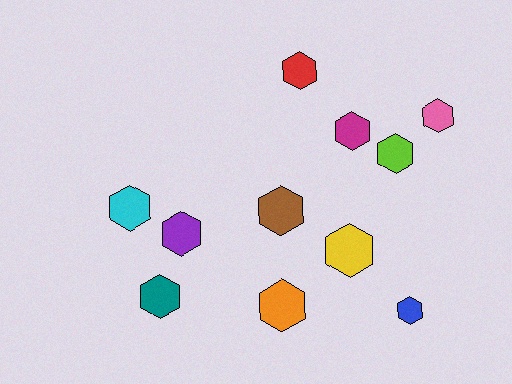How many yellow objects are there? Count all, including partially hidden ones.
There is 1 yellow object.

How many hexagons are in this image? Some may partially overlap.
There are 11 hexagons.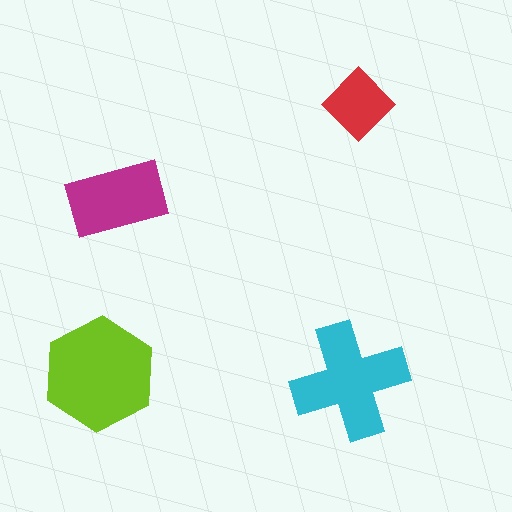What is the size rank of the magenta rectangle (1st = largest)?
3rd.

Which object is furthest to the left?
The lime hexagon is leftmost.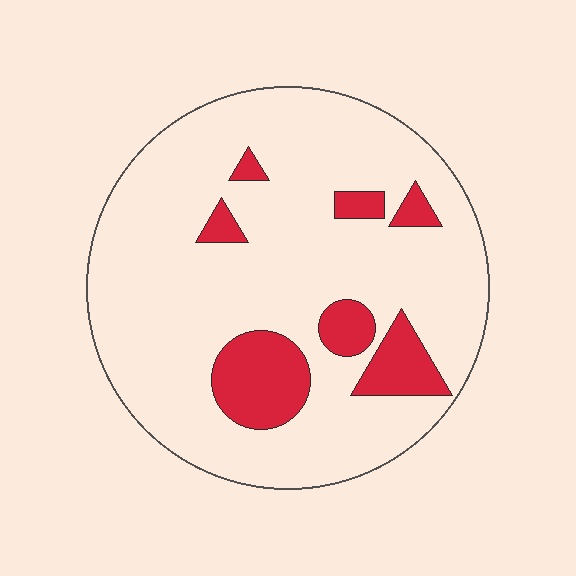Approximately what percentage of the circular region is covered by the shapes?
Approximately 15%.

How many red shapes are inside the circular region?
7.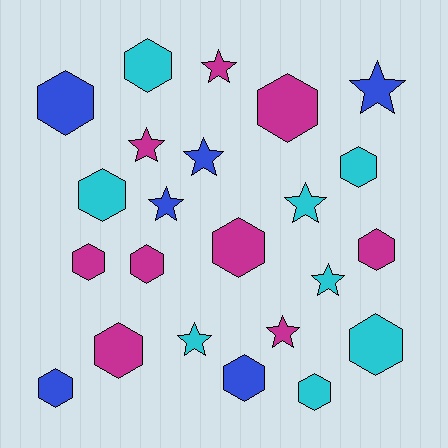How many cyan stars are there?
There are 3 cyan stars.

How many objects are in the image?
There are 23 objects.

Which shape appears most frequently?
Hexagon, with 14 objects.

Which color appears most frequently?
Magenta, with 9 objects.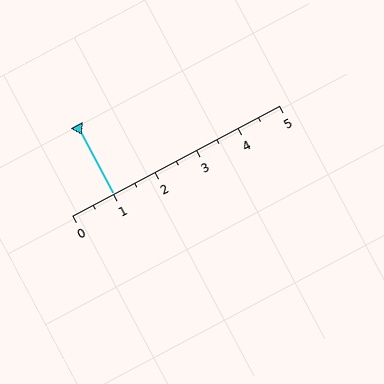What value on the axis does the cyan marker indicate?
The marker indicates approximately 1.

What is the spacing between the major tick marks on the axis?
The major ticks are spaced 1 apart.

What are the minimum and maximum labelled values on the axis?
The axis runs from 0 to 5.